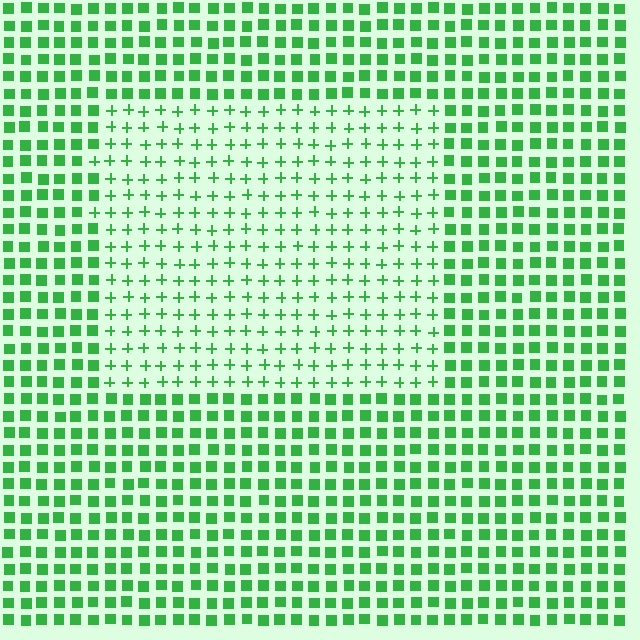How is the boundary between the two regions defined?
The boundary is defined by a change in element shape: plus signs inside vs. squares outside. All elements share the same color and spacing.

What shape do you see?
I see a rectangle.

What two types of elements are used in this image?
The image uses plus signs inside the rectangle region and squares outside it.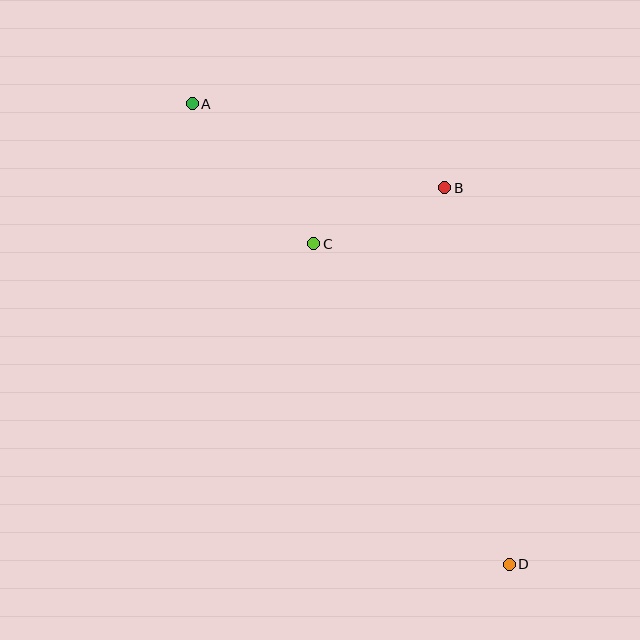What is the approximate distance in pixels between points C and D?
The distance between C and D is approximately 375 pixels.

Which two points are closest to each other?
Points B and C are closest to each other.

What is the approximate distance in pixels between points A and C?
The distance between A and C is approximately 185 pixels.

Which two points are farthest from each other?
Points A and D are farthest from each other.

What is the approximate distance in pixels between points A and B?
The distance between A and B is approximately 266 pixels.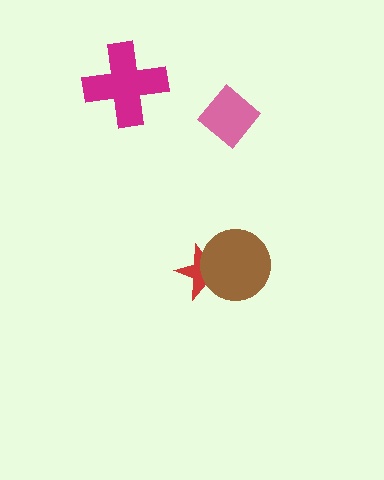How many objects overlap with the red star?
1 object overlaps with the red star.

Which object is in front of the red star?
The brown circle is in front of the red star.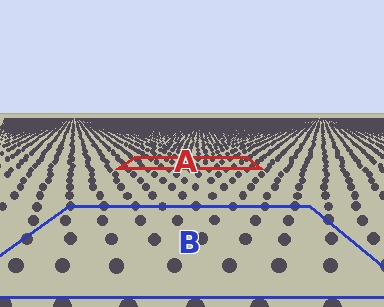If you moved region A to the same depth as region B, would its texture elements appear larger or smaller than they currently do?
They would appear larger. At a closer depth, the same texture elements are projected at a bigger on-screen size.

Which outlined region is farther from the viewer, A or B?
Region A is farther from the viewer — the texture elements inside it appear smaller and more densely packed.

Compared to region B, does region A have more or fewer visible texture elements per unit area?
Region A has more texture elements per unit area — they are packed more densely because it is farther away.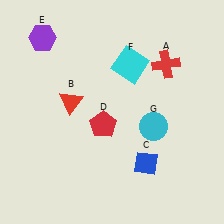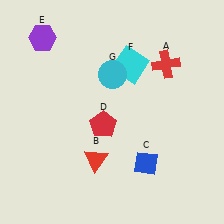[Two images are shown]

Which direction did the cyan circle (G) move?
The cyan circle (G) moved up.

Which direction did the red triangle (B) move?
The red triangle (B) moved down.